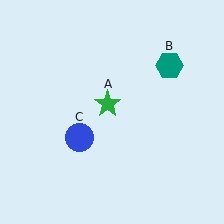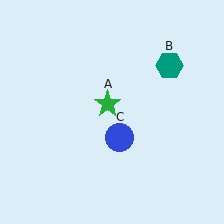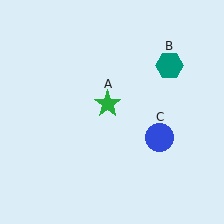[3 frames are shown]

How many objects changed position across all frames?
1 object changed position: blue circle (object C).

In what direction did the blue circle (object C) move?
The blue circle (object C) moved right.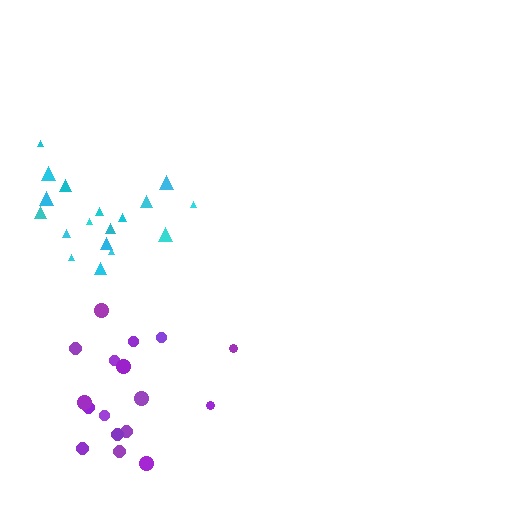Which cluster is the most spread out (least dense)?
Cyan.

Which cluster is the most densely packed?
Purple.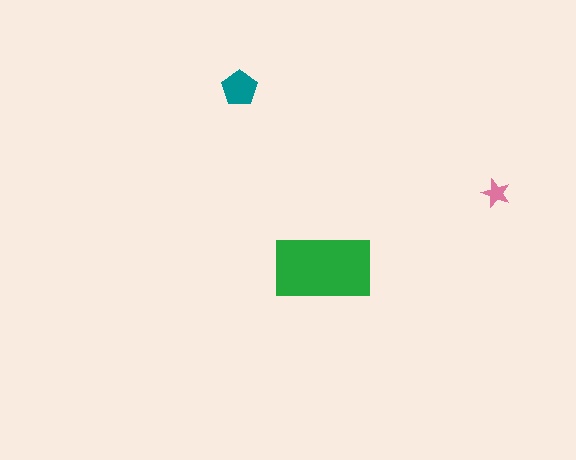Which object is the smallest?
The pink star.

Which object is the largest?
The green rectangle.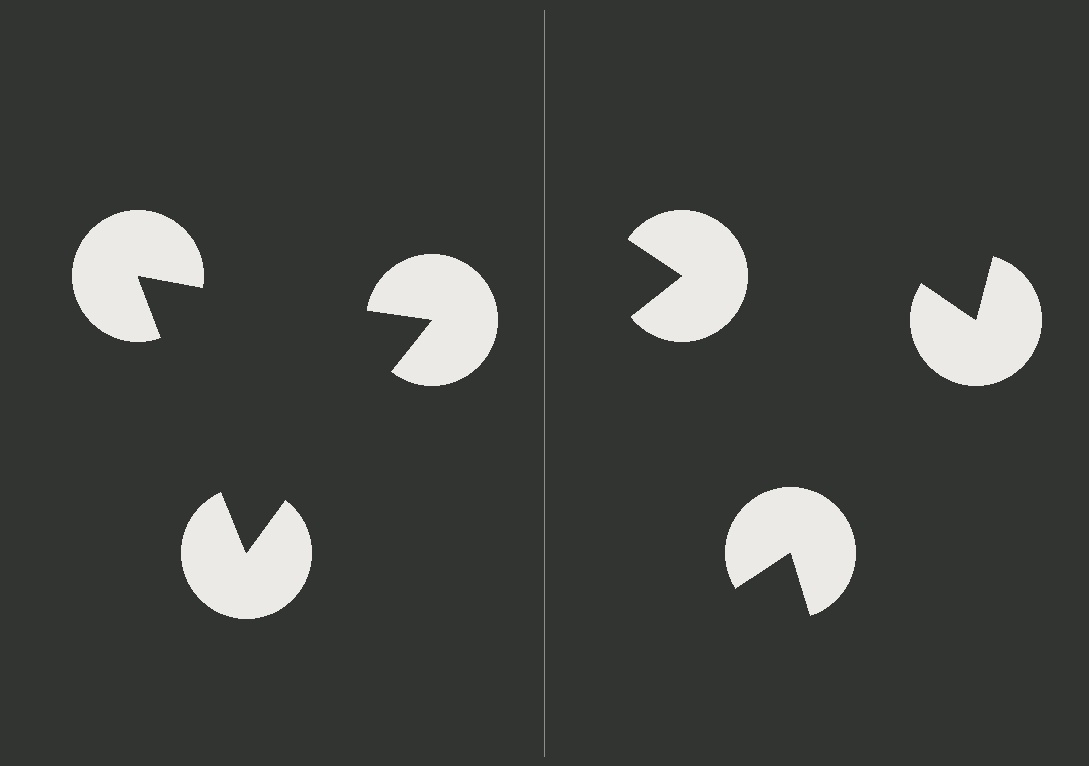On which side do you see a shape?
An illusory triangle appears on the left side. On the right side the wedge cuts are rotated, so no coherent shape forms.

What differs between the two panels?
The pac-man discs are positioned identically on both sides; only the wedge orientations differ. On the left they align to a triangle; on the right they are misaligned.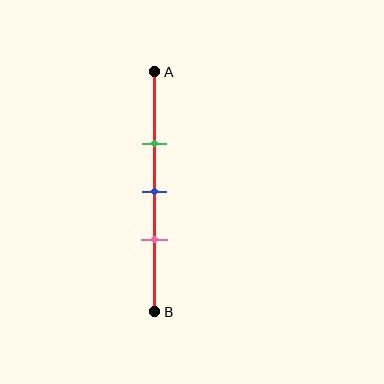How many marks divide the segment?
There are 3 marks dividing the segment.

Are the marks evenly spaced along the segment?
Yes, the marks are approximately evenly spaced.